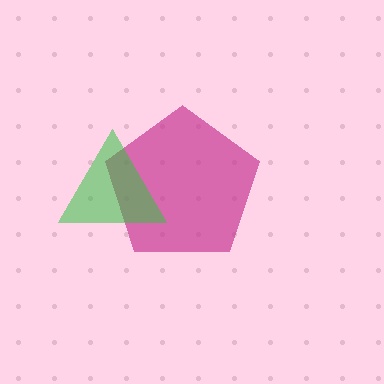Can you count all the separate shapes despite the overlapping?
Yes, there are 2 separate shapes.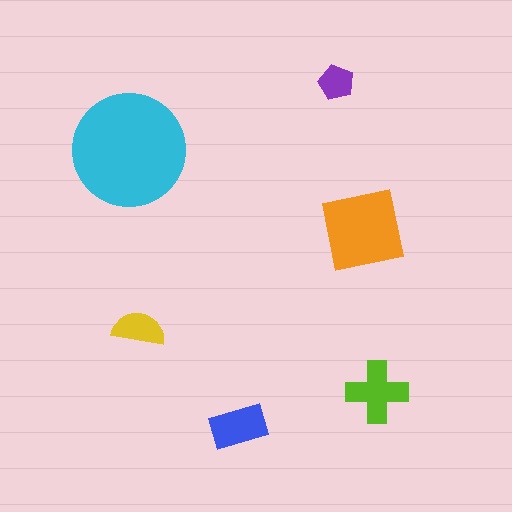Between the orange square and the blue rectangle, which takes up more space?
The orange square.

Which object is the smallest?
The purple pentagon.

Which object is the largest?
The cyan circle.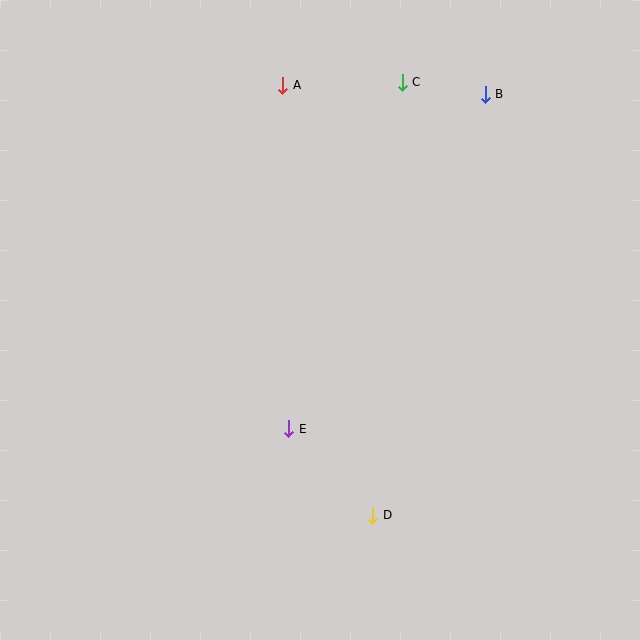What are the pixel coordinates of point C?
Point C is at (402, 82).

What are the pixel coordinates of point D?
Point D is at (373, 515).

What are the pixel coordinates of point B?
Point B is at (485, 94).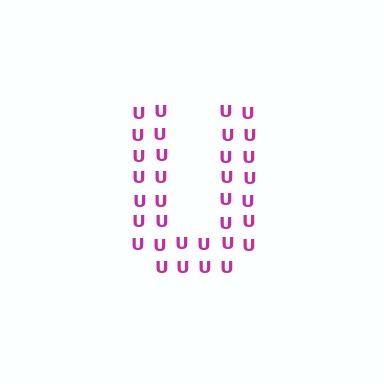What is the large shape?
The large shape is the letter U.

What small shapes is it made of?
It is made of small letter U's.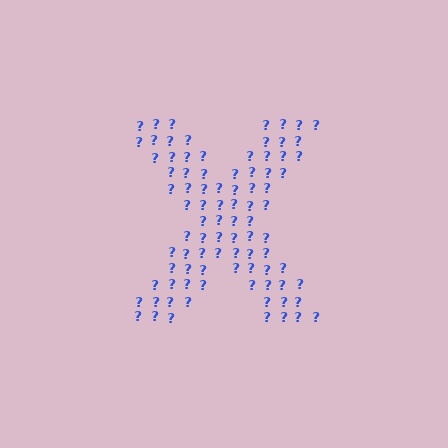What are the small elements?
The small elements are question marks.